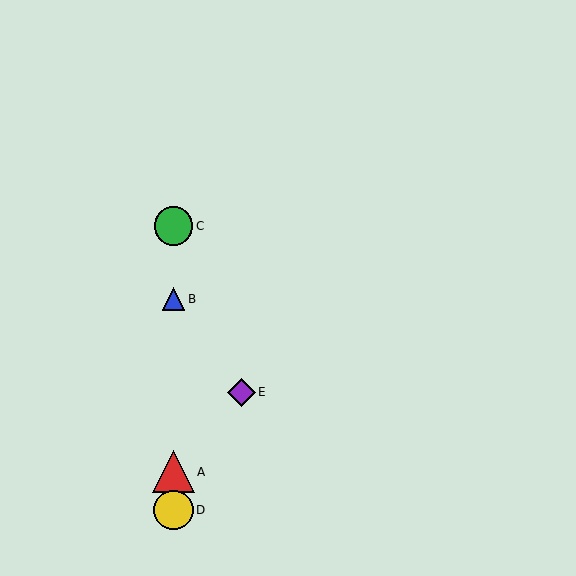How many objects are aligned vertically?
4 objects (A, B, C, D) are aligned vertically.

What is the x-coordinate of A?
Object A is at x≈174.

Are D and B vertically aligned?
Yes, both are at x≈174.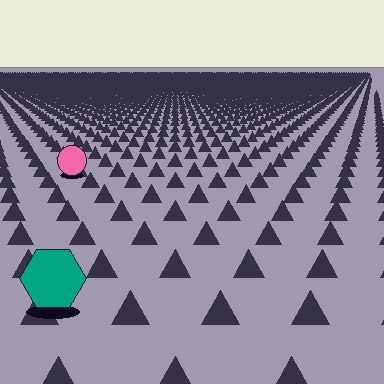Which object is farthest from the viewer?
The pink circle is farthest from the viewer. It appears smaller and the ground texture around it is denser.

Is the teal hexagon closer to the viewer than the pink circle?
Yes. The teal hexagon is closer — you can tell from the texture gradient: the ground texture is coarser near it.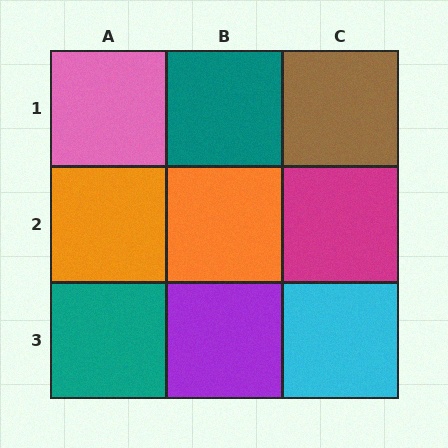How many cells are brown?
1 cell is brown.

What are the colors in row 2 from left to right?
Orange, orange, magenta.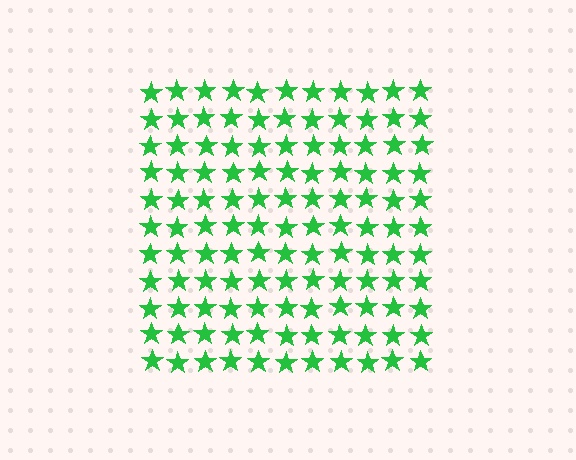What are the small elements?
The small elements are stars.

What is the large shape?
The large shape is a square.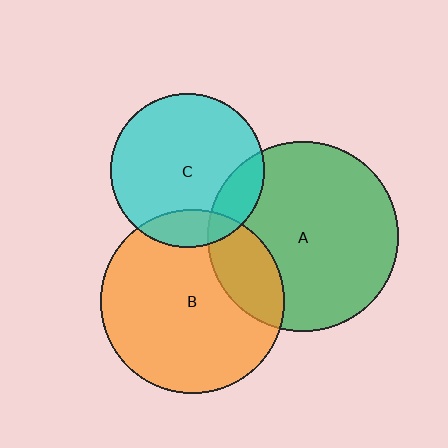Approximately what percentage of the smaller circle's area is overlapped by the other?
Approximately 15%.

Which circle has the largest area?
Circle A (green).